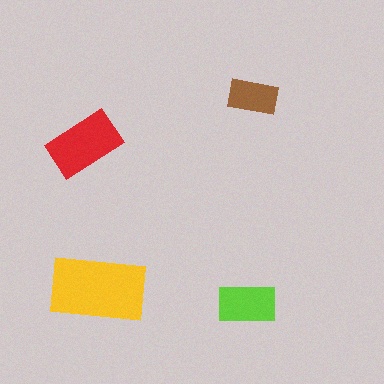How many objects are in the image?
There are 4 objects in the image.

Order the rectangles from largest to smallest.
the yellow one, the red one, the lime one, the brown one.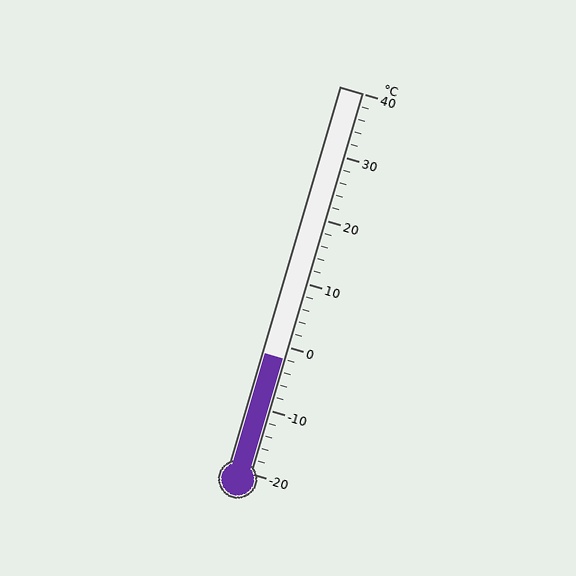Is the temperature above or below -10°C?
The temperature is above -10°C.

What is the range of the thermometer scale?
The thermometer scale ranges from -20°C to 40°C.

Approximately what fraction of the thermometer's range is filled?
The thermometer is filled to approximately 30% of its range.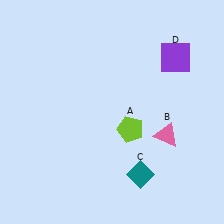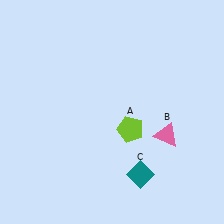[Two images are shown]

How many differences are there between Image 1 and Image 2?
There is 1 difference between the two images.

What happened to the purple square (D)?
The purple square (D) was removed in Image 2. It was in the top-right area of Image 1.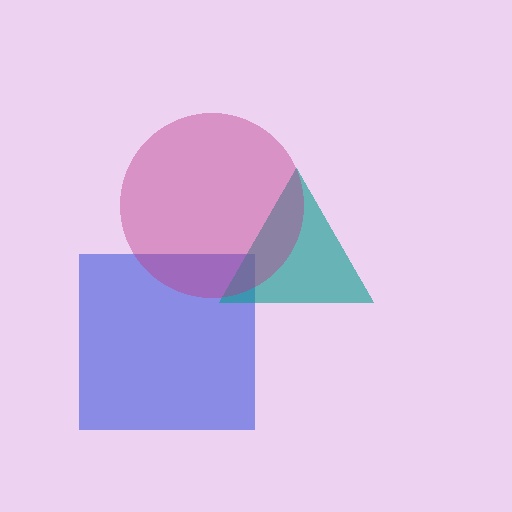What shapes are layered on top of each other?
The layered shapes are: a blue square, a teal triangle, a magenta circle.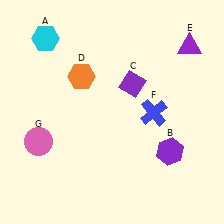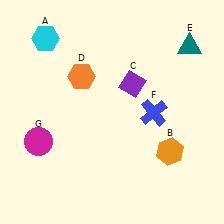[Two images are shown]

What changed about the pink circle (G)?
In Image 1, G is pink. In Image 2, it changed to magenta.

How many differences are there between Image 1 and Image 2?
There are 3 differences between the two images.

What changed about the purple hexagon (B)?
In Image 1, B is purple. In Image 2, it changed to orange.